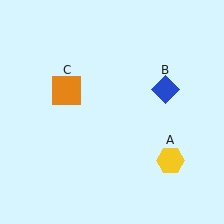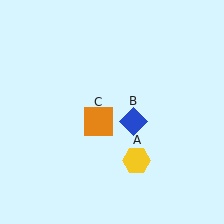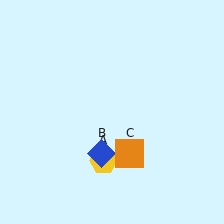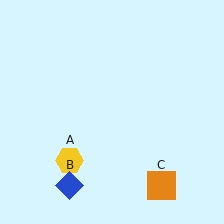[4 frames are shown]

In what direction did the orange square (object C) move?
The orange square (object C) moved down and to the right.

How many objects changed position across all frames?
3 objects changed position: yellow hexagon (object A), blue diamond (object B), orange square (object C).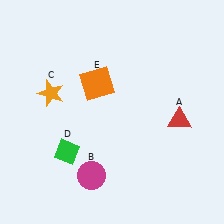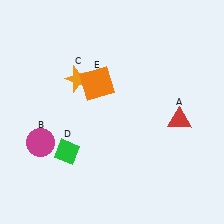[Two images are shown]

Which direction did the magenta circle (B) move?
The magenta circle (B) moved left.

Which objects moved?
The objects that moved are: the magenta circle (B), the orange star (C).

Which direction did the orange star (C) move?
The orange star (C) moved right.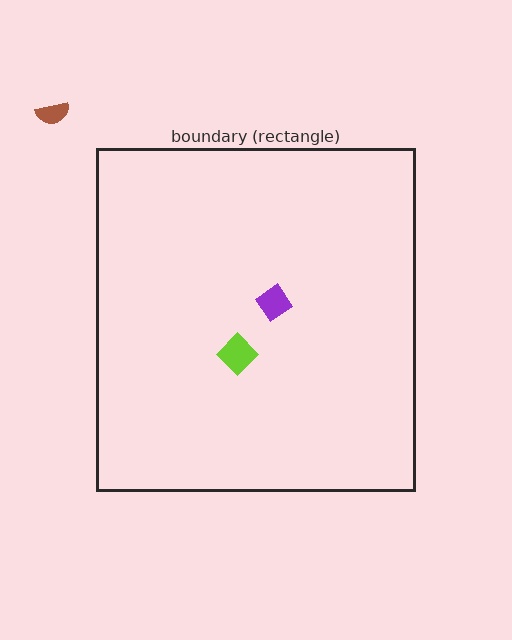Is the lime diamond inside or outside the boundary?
Inside.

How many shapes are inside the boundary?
2 inside, 1 outside.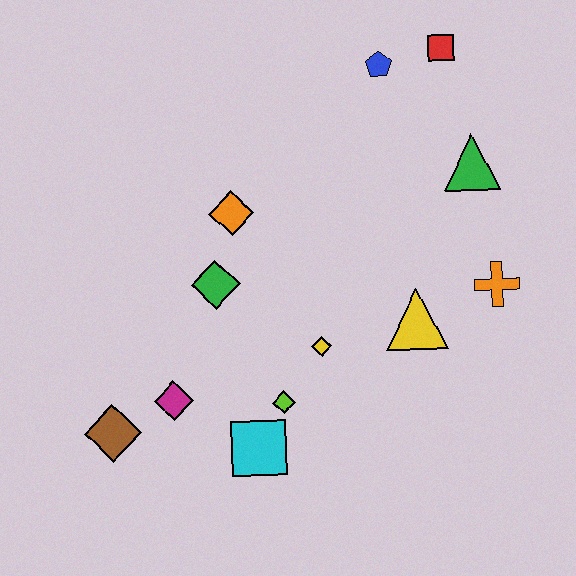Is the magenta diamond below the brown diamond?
No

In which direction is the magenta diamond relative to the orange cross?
The magenta diamond is to the left of the orange cross.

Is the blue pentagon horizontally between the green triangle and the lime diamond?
Yes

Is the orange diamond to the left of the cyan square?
Yes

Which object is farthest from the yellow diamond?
The red square is farthest from the yellow diamond.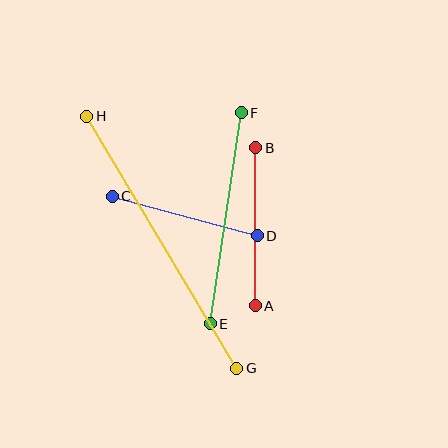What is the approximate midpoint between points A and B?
The midpoint is at approximately (256, 227) pixels.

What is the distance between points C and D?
The distance is approximately 151 pixels.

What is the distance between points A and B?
The distance is approximately 158 pixels.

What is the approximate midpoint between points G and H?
The midpoint is at approximately (162, 242) pixels.